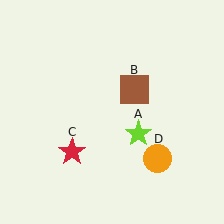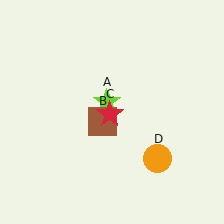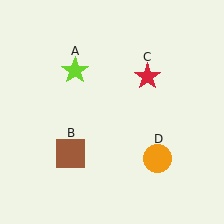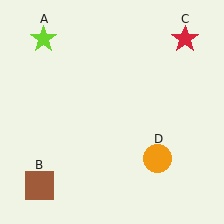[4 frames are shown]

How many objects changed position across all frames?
3 objects changed position: lime star (object A), brown square (object B), red star (object C).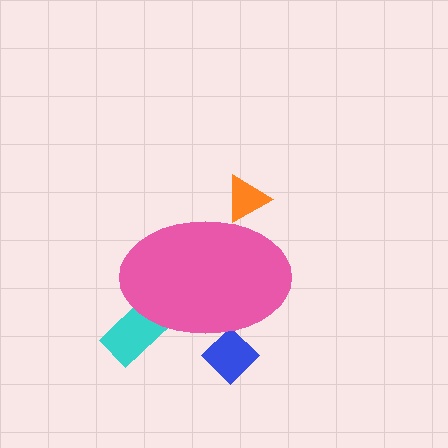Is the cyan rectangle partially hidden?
Yes, the cyan rectangle is partially hidden behind the pink ellipse.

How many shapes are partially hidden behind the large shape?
3 shapes are partially hidden.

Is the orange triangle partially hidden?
Yes, the orange triangle is partially hidden behind the pink ellipse.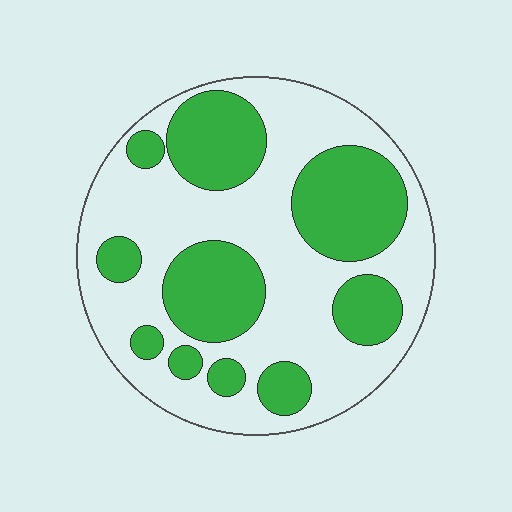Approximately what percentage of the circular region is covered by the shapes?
Approximately 40%.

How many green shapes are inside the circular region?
10.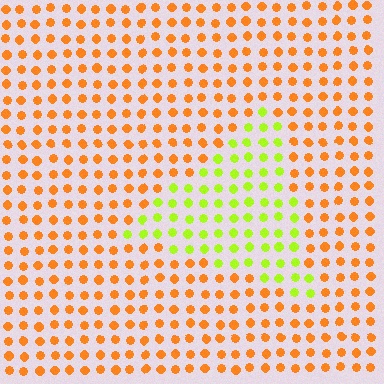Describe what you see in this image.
The image is filled with small orange elements in a uniform arrangement. A triangle-shaped region is visible where the elements are tinted to a slightly different hue, forming a subtle color boundary.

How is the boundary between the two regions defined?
The boundary is defined purely by a slight shift in hue (about 56 degrees). Spacing, size, and orientation are identical on both sides.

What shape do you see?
I see a triangle.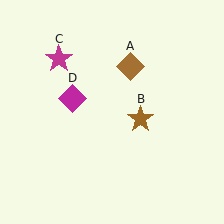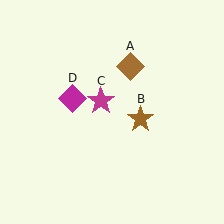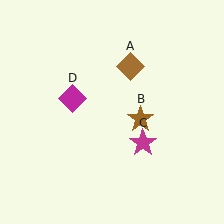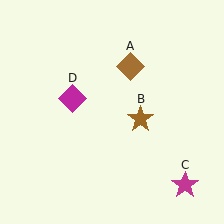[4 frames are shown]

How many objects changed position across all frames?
1 object changed position: magenta star (object C).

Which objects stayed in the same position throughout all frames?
Brown diamond (object A) and brown star (object B) and magenta diamond (object D) remained stationary.